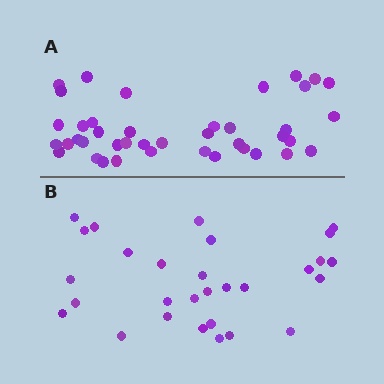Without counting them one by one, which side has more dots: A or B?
Region A (the top region) has more dots.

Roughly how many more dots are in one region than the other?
Region A has roughly 12 or so more dots than region B.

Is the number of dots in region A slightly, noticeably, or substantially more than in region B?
Region A has noticeably more, but not dramatically so. The ratio is roughly 1.4 to 1.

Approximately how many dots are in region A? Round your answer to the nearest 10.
About 40 dots. (The exact count is 41, which rounds to 40.)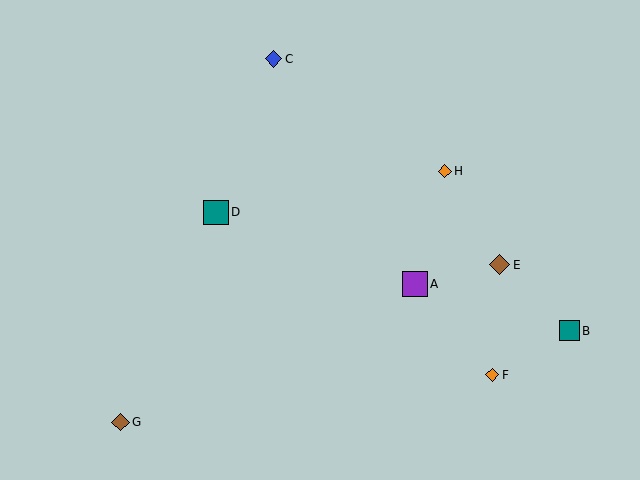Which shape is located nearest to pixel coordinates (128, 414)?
The brown diamond (labeled G) at (121, 422) is nearest to that location.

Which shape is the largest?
The purple square (labeled A) is the largest.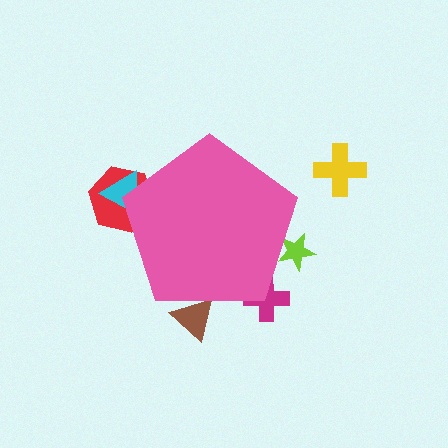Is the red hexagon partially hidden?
Yes, the red hexagon is partially hidden behind the pink pentagon.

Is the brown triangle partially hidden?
Yes, the brown triangle is partially hidden behind the pink pentagon.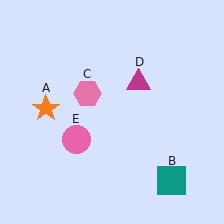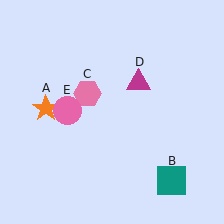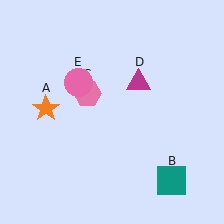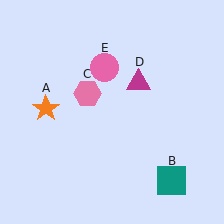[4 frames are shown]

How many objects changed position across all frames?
1 object changed position: pink circle (object E).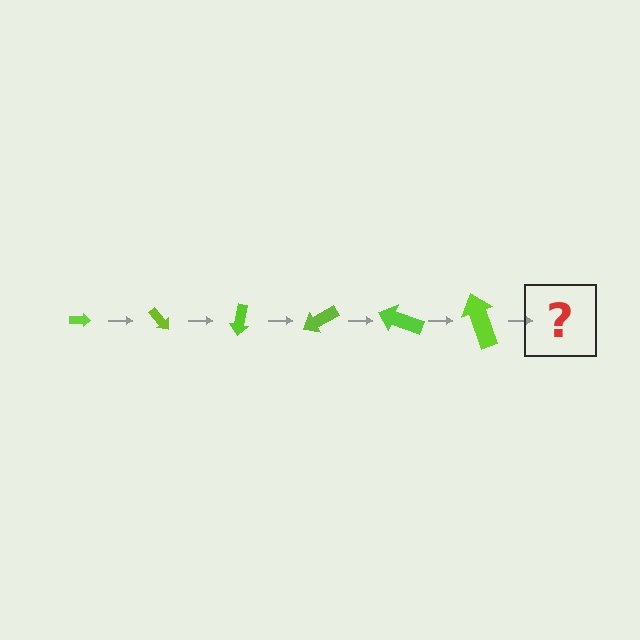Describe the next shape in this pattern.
It should be an arrow, larger than the previous one and rotated 300 degrees from the start.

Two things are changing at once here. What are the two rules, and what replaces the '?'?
The two rules are that the arrow grows larger each step and it rotates 50 degrees each step. The '?' should be an arrow, larger than the previous one and rotated 300 degrees from the start.